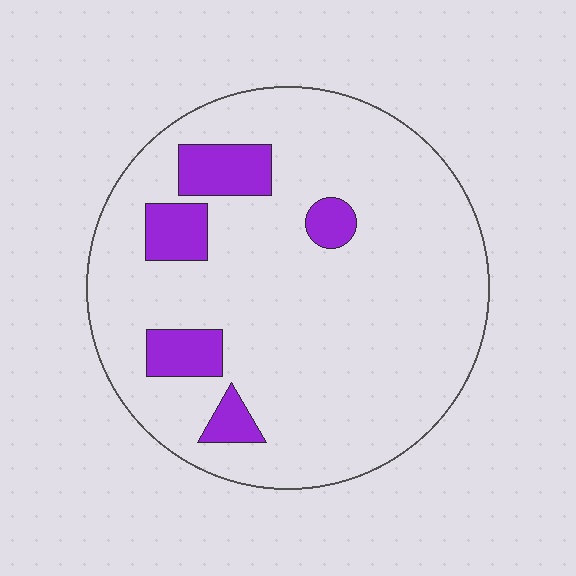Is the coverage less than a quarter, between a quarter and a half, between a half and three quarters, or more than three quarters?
Less than a quarter.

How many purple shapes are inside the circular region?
5.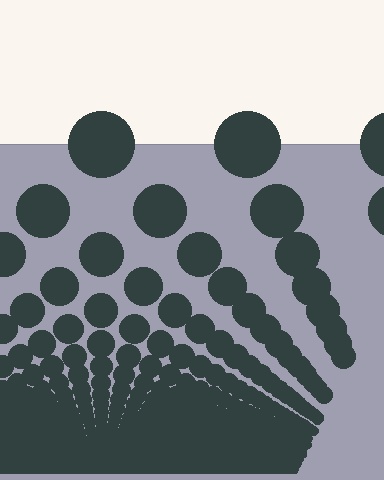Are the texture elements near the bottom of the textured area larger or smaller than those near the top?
Smaller. The gradient is inverted — elements near the bottom are smaller and denser.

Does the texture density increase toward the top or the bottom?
Density increases toward the bottom.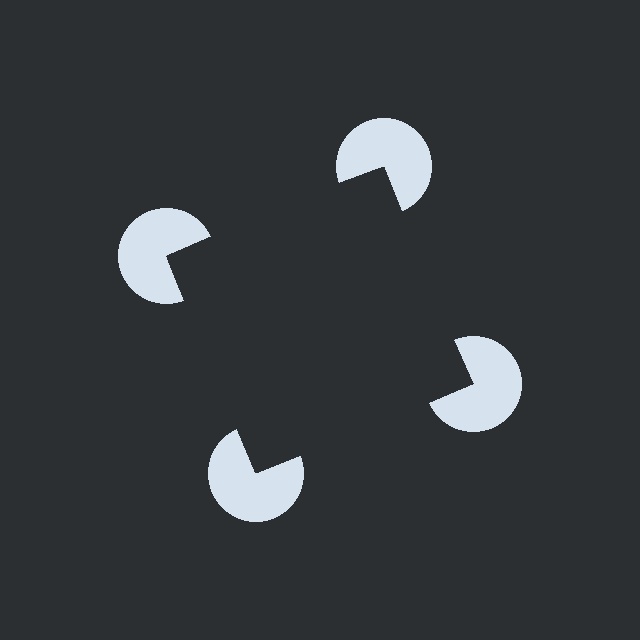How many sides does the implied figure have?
4 sides.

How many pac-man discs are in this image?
There are 4 — one at each vertex of the illusory square.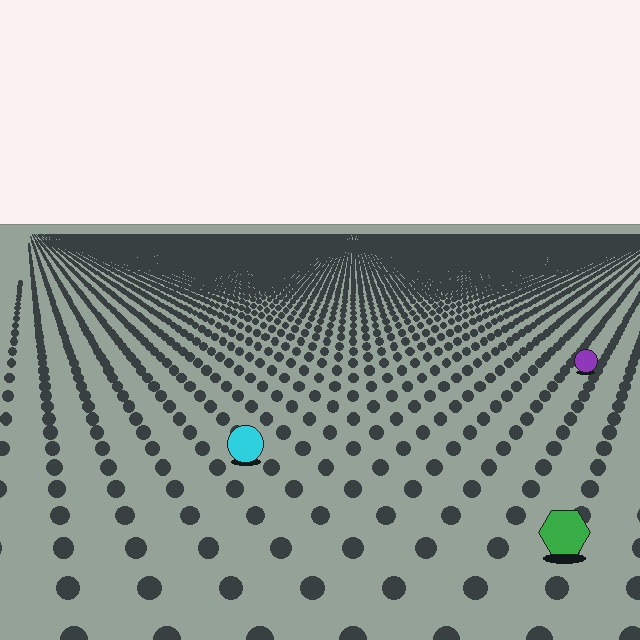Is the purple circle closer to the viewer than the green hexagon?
No. The green hexagon is closer — you can tell from the texture gradient: the ground texture is coarser near it.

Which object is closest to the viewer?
The green hexagon is closest. The texture marks near it are larger and more spread out.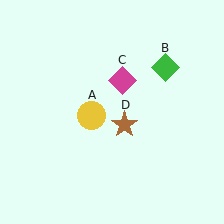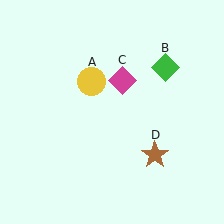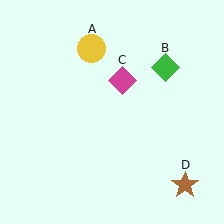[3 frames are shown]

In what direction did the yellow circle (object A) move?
The yellow circle (object A) moved up.